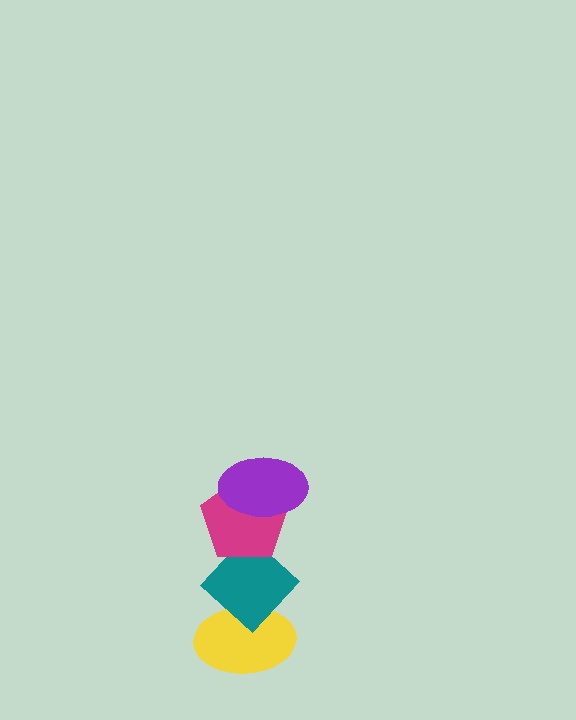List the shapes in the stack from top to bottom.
From top to bottom: the purple ellipse, the magenta pentagon, the teal diamond, the yellow ellipse.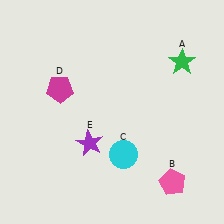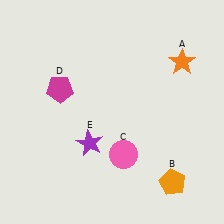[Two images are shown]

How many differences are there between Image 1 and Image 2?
There are 3 differences between the two images.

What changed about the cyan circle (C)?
In Image 1, C is cyan. In Image 2, it changed to pink.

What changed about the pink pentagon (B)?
In Image 1, B is pink. In Image 2, it changed to orange.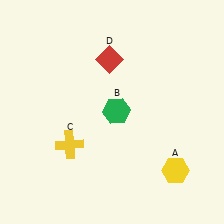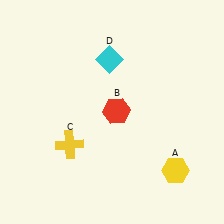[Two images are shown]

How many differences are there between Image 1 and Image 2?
There are 2 differences between the two images.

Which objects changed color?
B changed from green to red. D changed from red to cyan.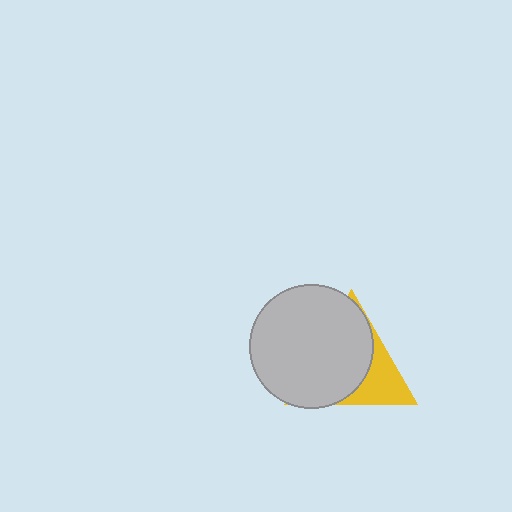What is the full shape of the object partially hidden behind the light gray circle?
The partially hidden object is a yellow triangle.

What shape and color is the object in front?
The object in front is a light gray circle.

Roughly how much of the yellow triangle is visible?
A small part of it is visible (roughly 32%).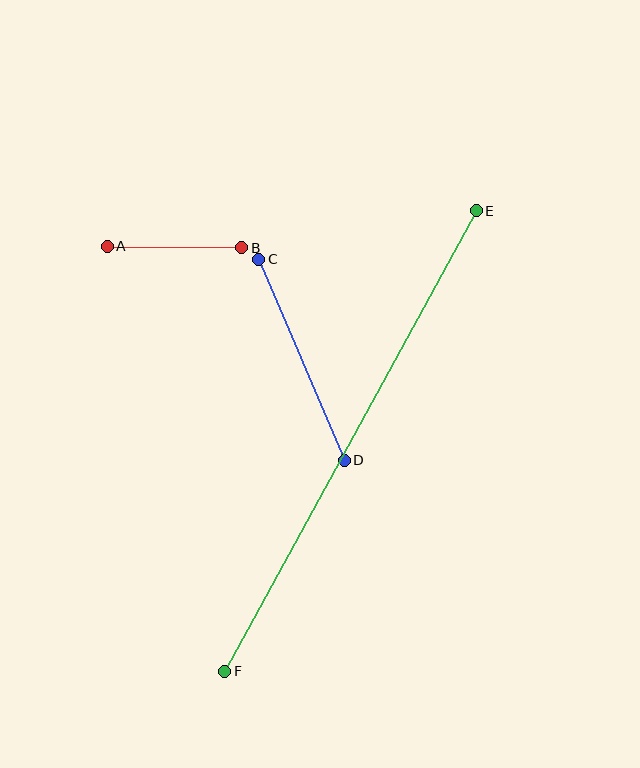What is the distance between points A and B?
The distance is approximately 135 pixels.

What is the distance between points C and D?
The distance is approximately 219 pixels.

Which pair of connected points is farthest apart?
Points E and F are farthest apart.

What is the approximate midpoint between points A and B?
The midpoint is at approximately (174, 247) pixels.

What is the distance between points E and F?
The distance is approximately 525 pixels.